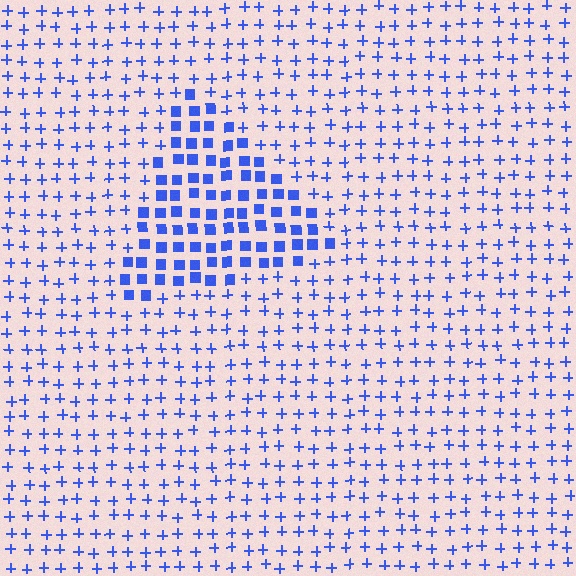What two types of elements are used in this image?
The image uses squares inside the triangle region and plus signs outside it.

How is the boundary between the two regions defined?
The boundary is defined by a change in element shape: squares inside vs. plus signs outside. All elements share the same color and spacing.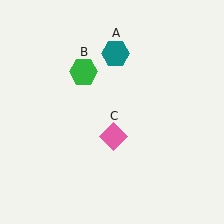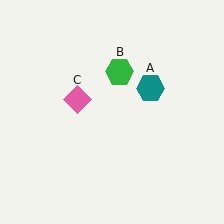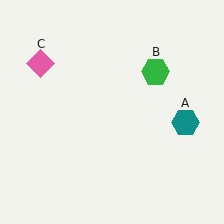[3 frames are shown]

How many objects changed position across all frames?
3 objects changed position: teal hexagon (object A), green hexagon (object B), pink diamond (object C).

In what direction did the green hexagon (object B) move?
The green hexagon (object B) moved right.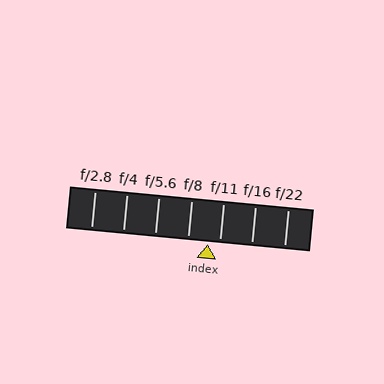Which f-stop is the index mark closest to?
The index mark is closest to f/11.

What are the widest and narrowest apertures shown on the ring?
The widest aperture shown is f/2.8 and the narrowest is f/22.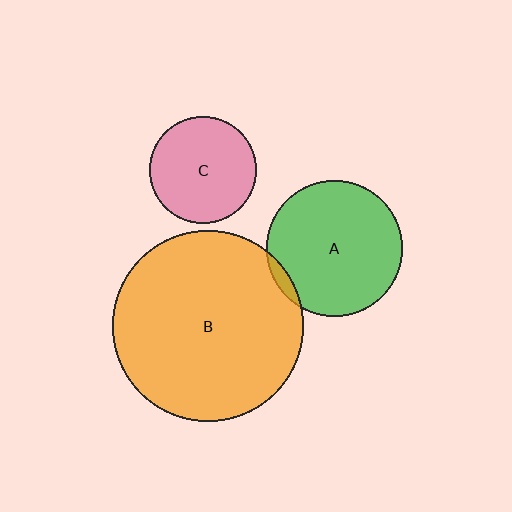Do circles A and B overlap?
Yes.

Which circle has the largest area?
Circle B (orange).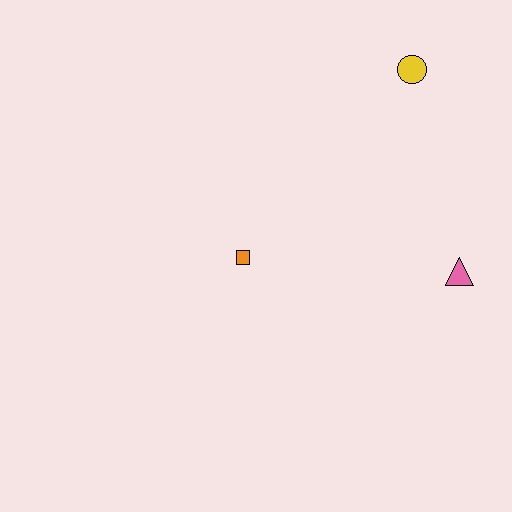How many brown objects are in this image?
There are no brown objects.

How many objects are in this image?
There are 3 objects.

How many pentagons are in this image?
There are no pentagons.